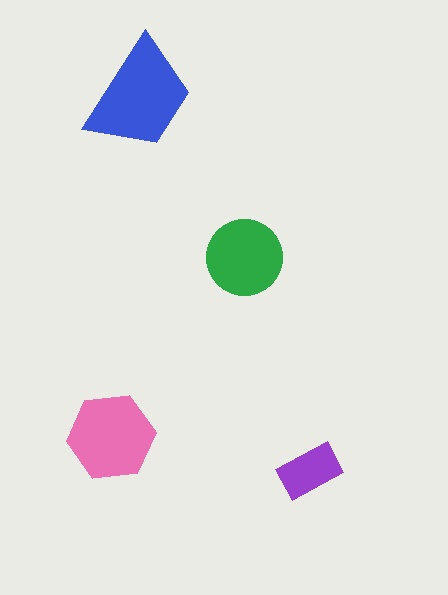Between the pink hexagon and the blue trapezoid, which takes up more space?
The blue trapezoid.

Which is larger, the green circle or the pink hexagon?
The pink hexagon.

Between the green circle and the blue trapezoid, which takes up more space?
The blue trapezoid.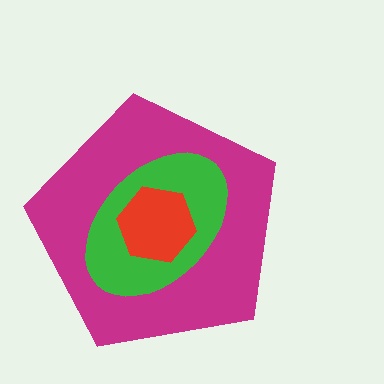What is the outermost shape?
The magenta pentagon.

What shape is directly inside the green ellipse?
The red hexagon.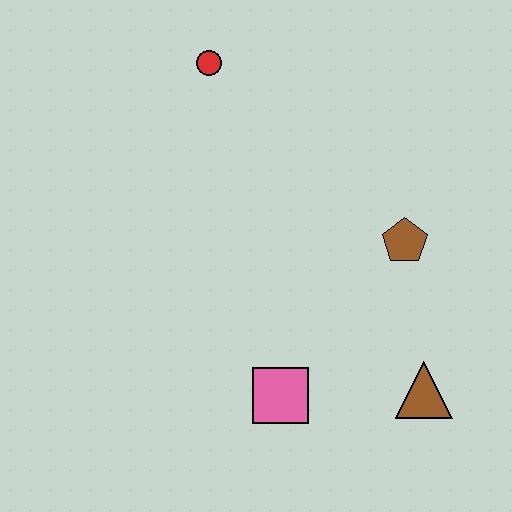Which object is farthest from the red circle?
The brown triangle is farthest from the red circle.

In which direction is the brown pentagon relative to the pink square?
The brown pentagon is above the pink square.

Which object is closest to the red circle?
The brown pentagon is closest to the red circle.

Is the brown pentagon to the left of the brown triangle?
Yes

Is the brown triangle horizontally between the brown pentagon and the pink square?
No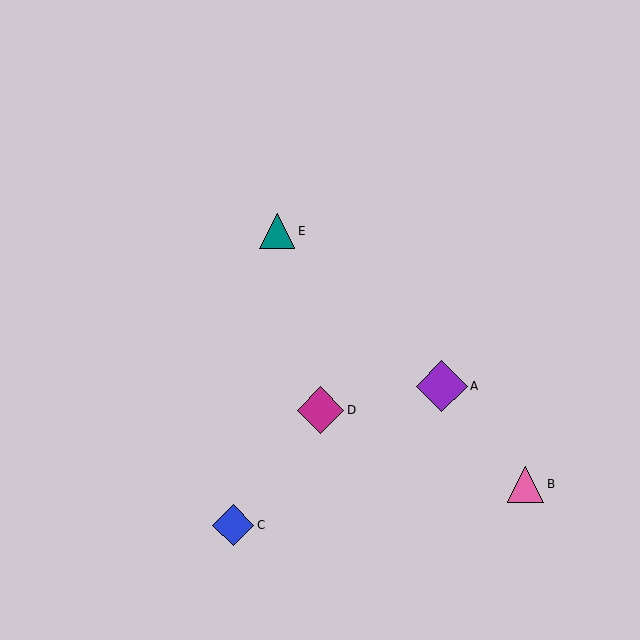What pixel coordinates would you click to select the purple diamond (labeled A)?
Click at (442, 386) to select the purple diamond A.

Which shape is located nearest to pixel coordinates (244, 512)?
The blue diamond (labeled C) at (233, 525) is nearest to that location.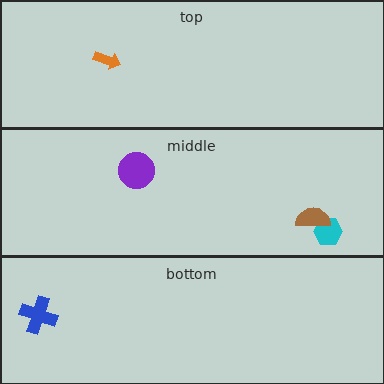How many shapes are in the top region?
1.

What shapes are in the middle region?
The cyan hexagon, the brown semicircle, the purple circle.